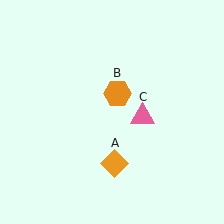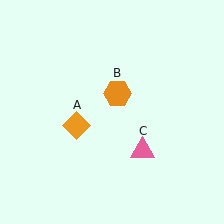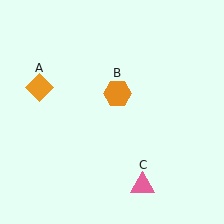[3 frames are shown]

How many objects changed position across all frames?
2 objects changed position: orange diamond (object A), pink triangle (object C).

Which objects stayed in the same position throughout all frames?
Orange hexagon (object B) remained stationary.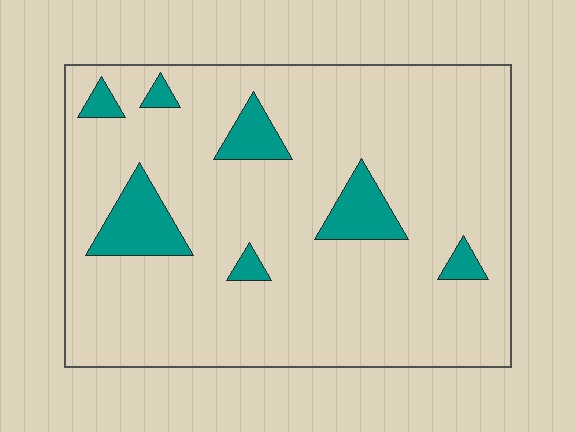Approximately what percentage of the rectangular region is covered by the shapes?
Approximately 10%.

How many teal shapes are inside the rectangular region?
7.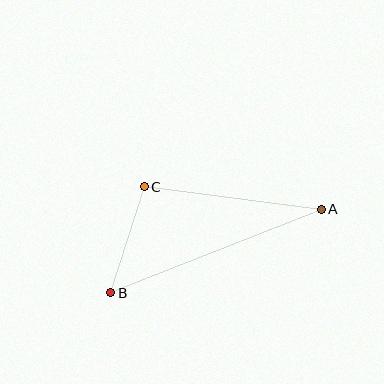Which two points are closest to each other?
Points B and C are closest to each other.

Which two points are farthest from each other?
Points A and B are farthest from each other.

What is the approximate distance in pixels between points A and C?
The distance between A and C is approximately 178 pixels.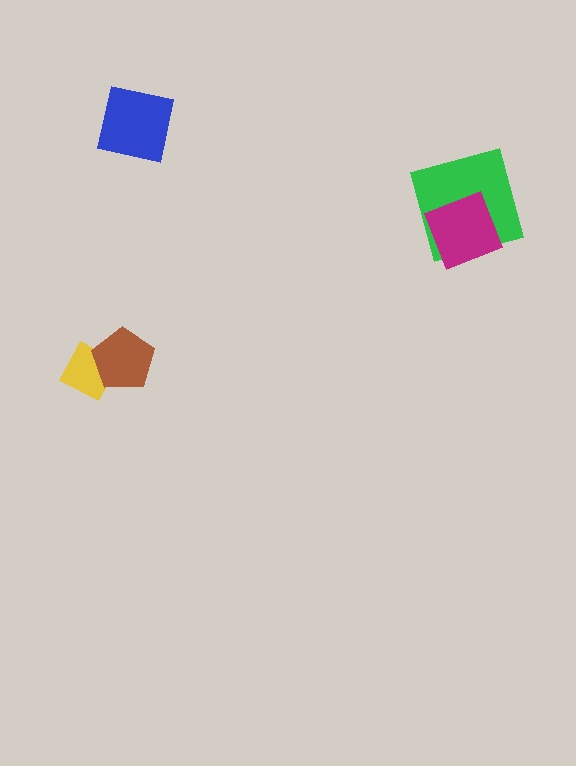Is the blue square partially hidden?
No, no other shape covers it.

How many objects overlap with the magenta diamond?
1 object overlaps with the magenta diamond.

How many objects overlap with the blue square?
0 objects overlap with the blue square.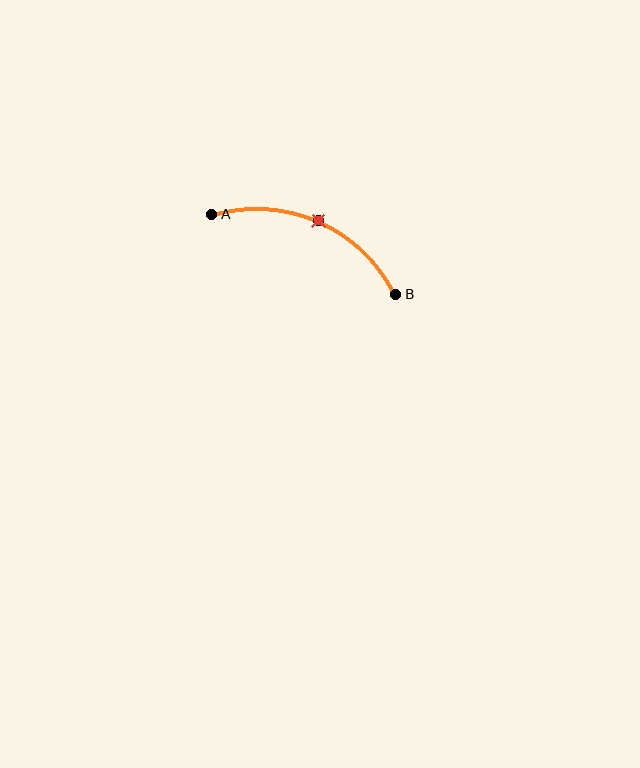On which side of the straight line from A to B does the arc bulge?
The arc bulges above the straight line connecting A and B.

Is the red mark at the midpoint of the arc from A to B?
Yes. The red mark lies on the arc at equal arc-length from both A and B — it is the arc midpoint.